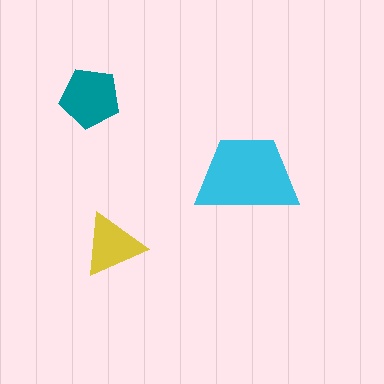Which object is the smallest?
The yellow triangle.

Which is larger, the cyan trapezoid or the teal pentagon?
The cyan trapezoid.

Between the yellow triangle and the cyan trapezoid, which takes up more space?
The cyan trapezoid.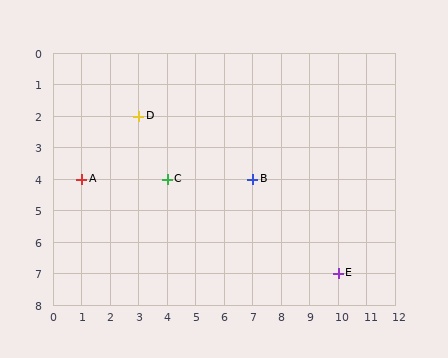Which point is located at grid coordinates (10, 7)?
Point E is at (10, 7).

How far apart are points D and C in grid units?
Points D and C are 1 column and 2 rows apart (about 2.2 grid units diagonally).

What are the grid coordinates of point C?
Point C is at grid coordinates (4, 4).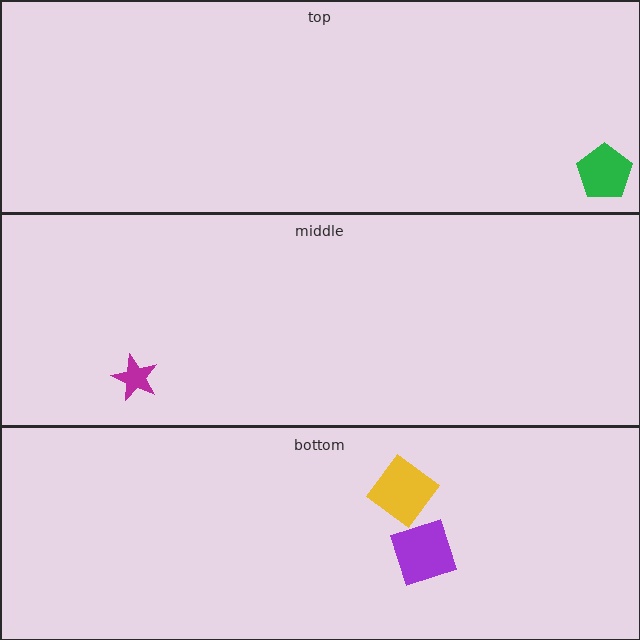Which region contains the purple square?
The bottom region.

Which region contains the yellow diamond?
The bottom region.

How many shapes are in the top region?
1.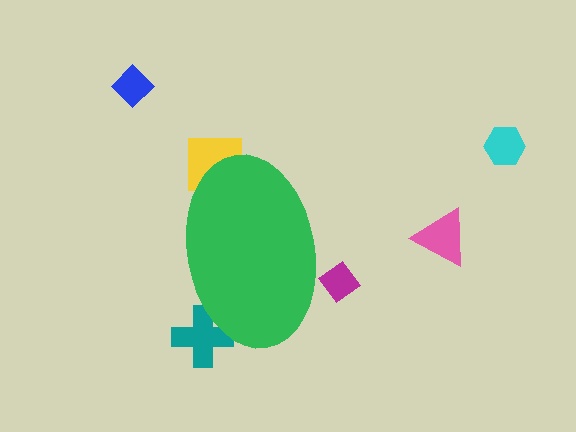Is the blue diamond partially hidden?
No, the blue diamond is fully visible.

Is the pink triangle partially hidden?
No, the pink triangle is fully visible.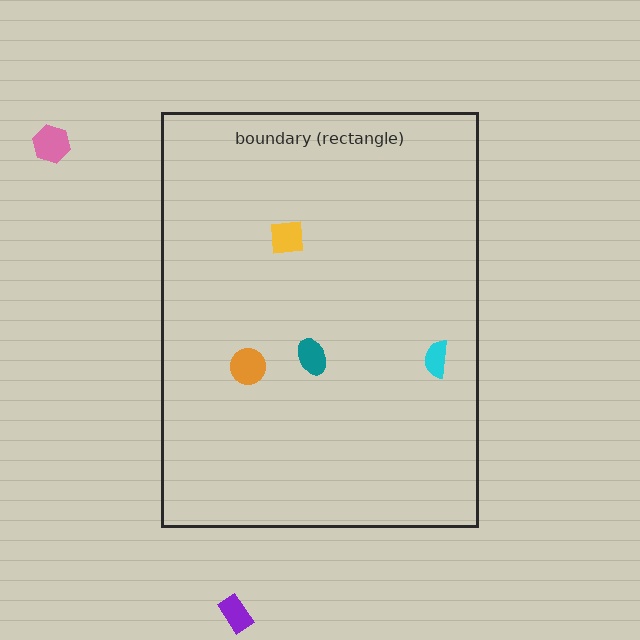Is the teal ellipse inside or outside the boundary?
Inside.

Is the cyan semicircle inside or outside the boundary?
Inside.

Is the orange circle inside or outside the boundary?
Inside.